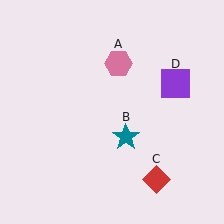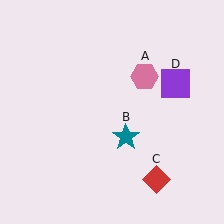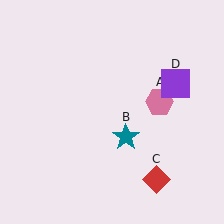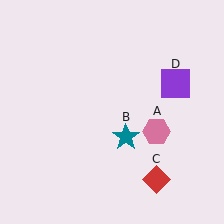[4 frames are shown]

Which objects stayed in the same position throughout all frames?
Teal star (object B) and red diamond (object C) and purple square (object D) remained stationary.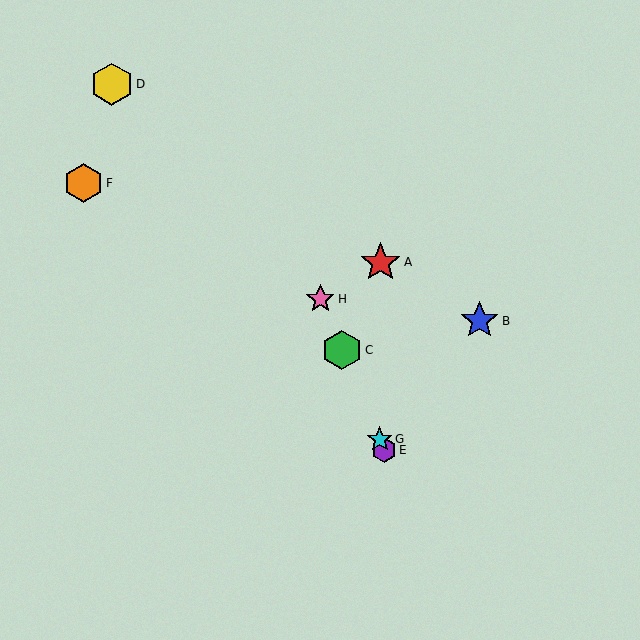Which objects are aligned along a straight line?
Objects C, E, G, H are aligned along a straight line.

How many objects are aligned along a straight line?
4 objects (C, E, G, H) are aligned along a straight line.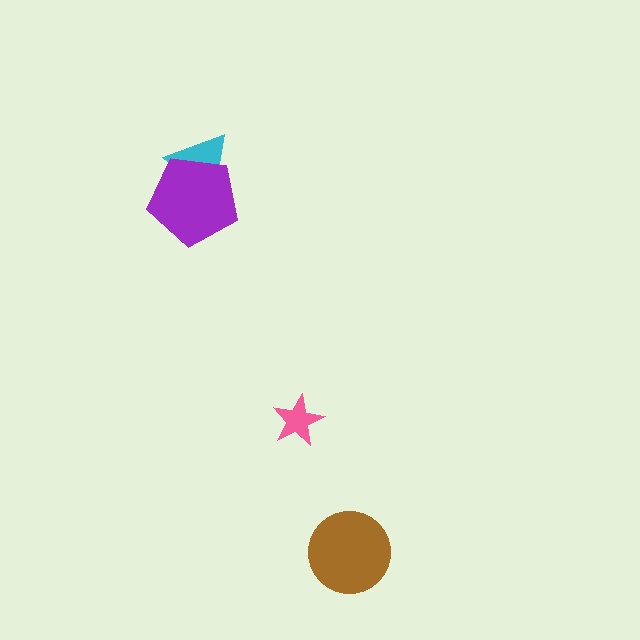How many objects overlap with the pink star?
0 objects overlap with the pink star.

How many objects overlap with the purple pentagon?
1 object overlaps with the purple pentagon.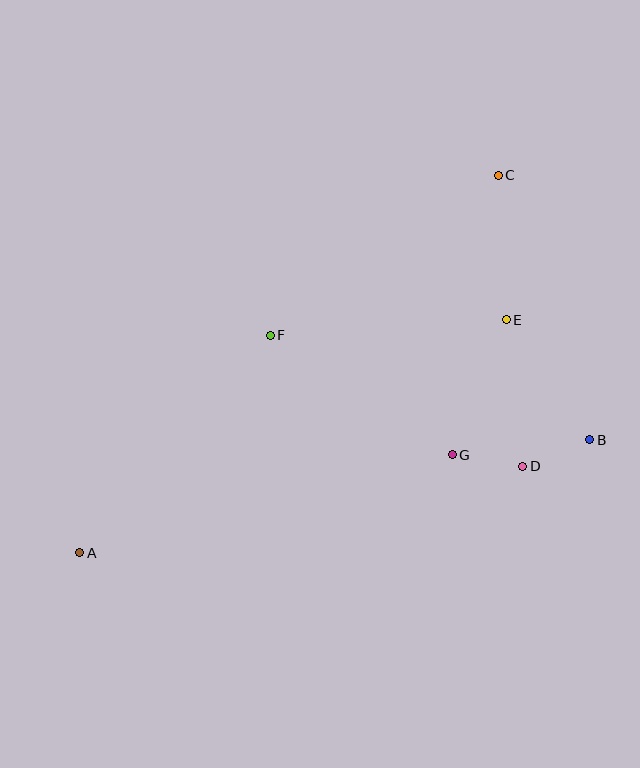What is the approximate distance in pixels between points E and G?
The distance between E and G is approximately 145 pixels.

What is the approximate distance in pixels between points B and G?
The distance between B and G is approximately 139 pixels.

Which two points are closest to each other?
Points D and G are closest to each other.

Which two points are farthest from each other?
Points A and C are farthest from each other.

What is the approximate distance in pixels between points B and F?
The distance between B and F is approximately 336 pixels.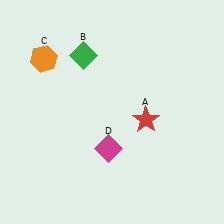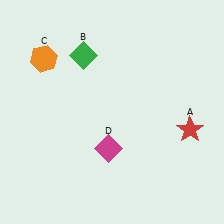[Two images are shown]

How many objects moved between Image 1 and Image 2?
1 object moved between the two images.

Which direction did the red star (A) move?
The red star (A) moved right.